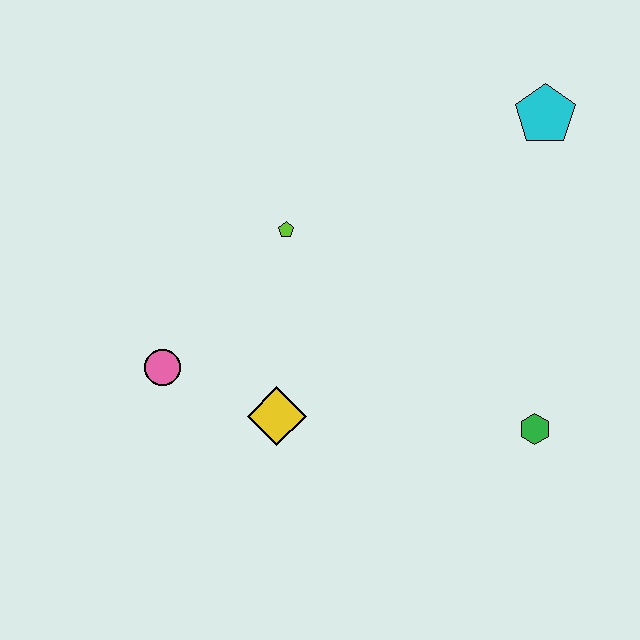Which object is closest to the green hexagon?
The yellow diamond is closest to the green hexagon.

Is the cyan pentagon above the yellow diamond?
Yes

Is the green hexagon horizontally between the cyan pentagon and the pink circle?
Yes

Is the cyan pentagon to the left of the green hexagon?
No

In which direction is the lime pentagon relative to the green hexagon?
The lime pentagon is to the left of the green hexagon.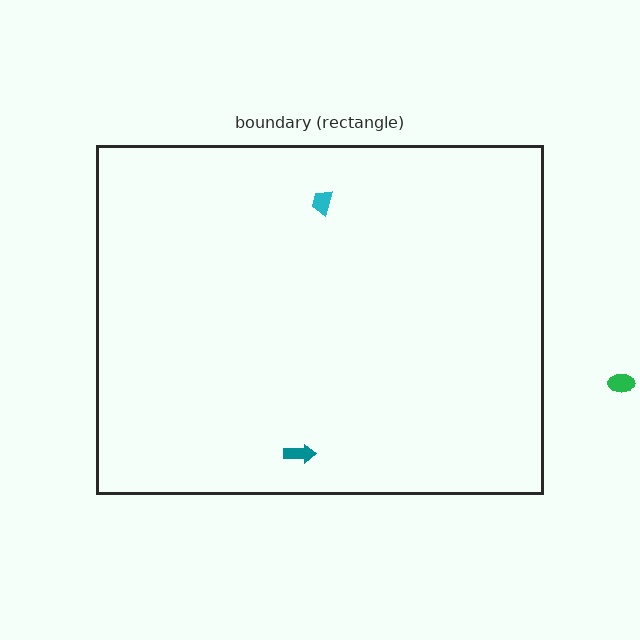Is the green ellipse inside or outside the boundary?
Outside.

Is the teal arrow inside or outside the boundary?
Inside.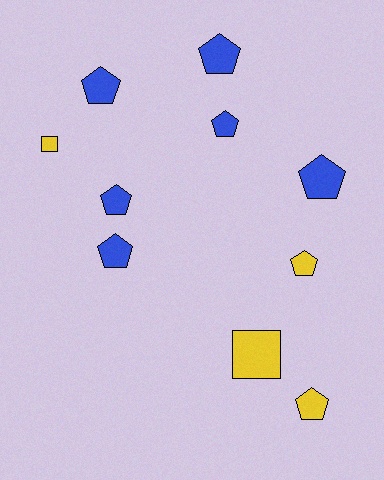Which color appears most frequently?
Blue, with 6 objects.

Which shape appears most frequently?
Pentagon, with 8 objects.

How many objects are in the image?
There are 10 objects.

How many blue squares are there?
There are no blue squares.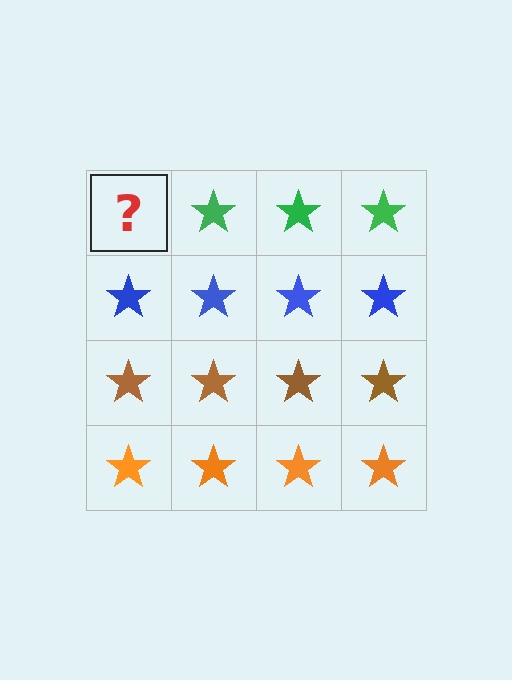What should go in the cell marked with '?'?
The missing cell should contain a green star.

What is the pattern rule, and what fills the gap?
The rule is that each row has a consistent color. The gap should be filled with a green star.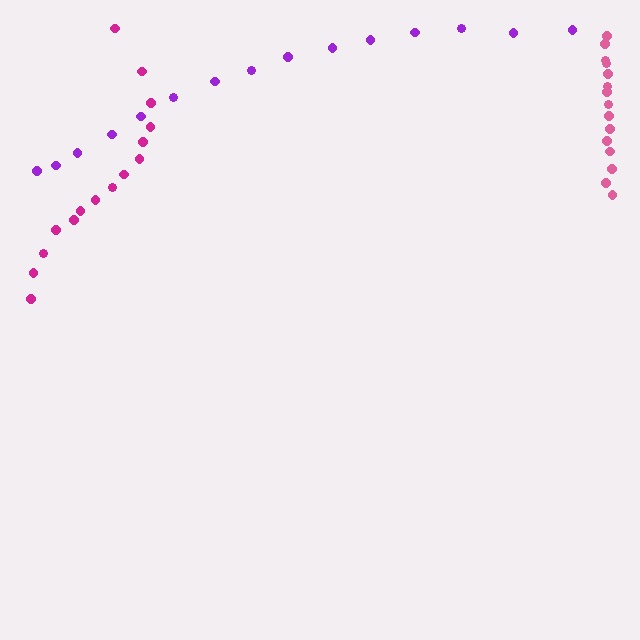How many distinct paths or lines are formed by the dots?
There are 3 distinct paths.